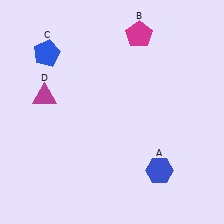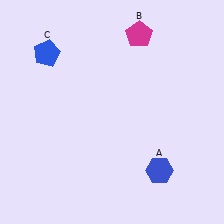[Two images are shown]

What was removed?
The magenta triangle (D) was removed in Image 2.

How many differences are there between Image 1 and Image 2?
There is 1 difference between the two images.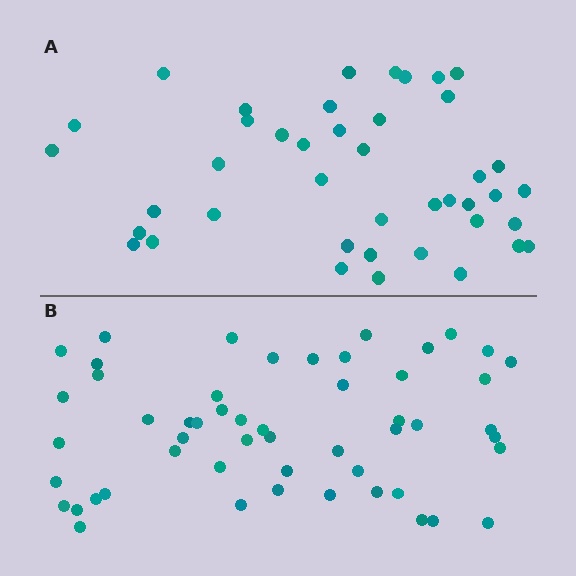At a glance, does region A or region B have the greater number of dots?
Region B (the bottom region) has more dots.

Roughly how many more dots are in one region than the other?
Region B has roughly 12 or so more dots than region A.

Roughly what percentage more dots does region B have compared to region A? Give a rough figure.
About 25% more.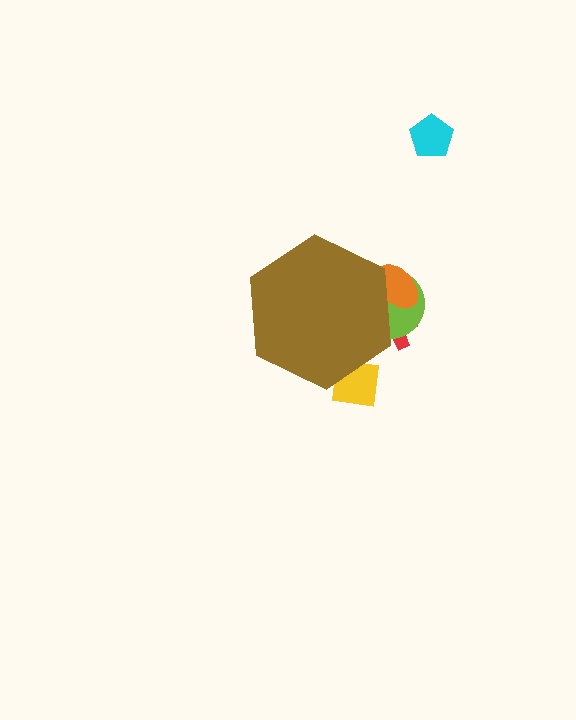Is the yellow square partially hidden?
Yes, the yellow square is partially hidden behind the brown hexagon.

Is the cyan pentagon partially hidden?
No, the cyan pentagon is fully visible.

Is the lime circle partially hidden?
Yes, the lime circle is partially hidden behind the brown hexagon.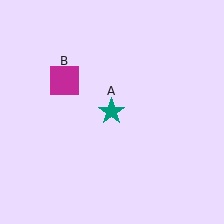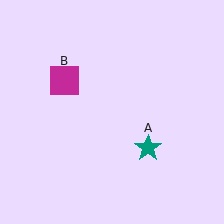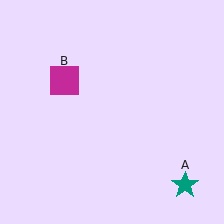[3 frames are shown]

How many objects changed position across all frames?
1 object changed position: teal star (object A).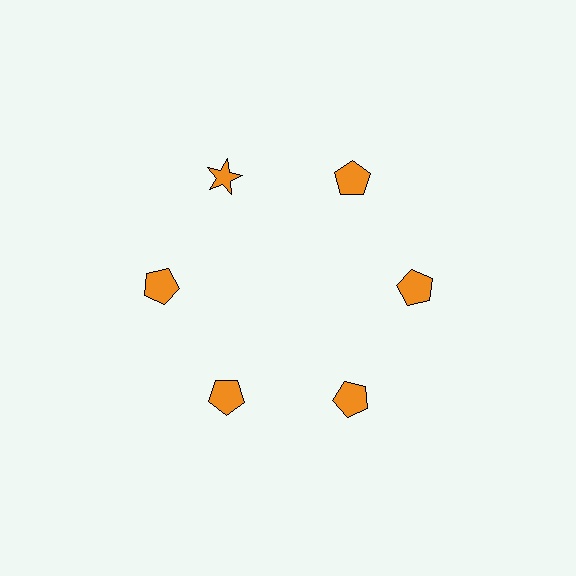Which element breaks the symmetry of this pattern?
The orange star at roughly the 11 o'clock position breaks the symmetry. All other shapes are orange pentagons.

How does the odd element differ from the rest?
It has a different shape: star instead of pentagon.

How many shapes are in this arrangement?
There are 6 shapes arranged in a ring pattern.